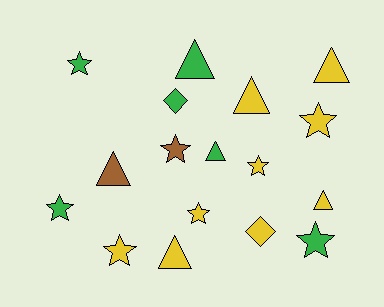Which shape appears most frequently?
Star, with 8 objects.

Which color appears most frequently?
Yellow, with 9 objects.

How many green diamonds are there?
There is 1 green diamond.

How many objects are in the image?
There are 17 objects.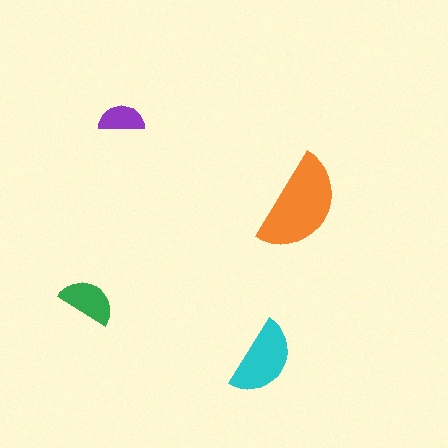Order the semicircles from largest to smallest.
the orange one, the cyan one, the green one, the purple one.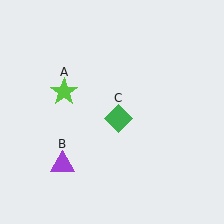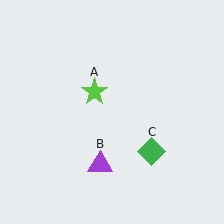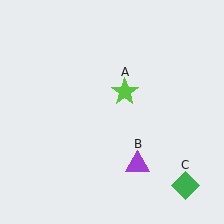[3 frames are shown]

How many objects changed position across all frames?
3 objects changed position: lime star (object A), purple triangle (object B), green diamond (object C).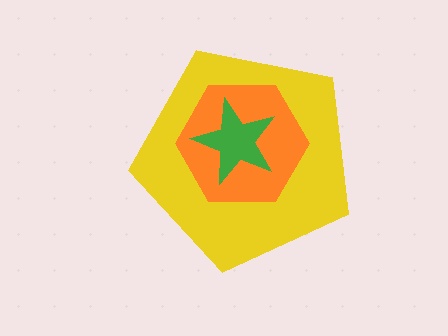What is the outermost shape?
The yellow pentagon.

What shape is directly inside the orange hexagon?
The green star.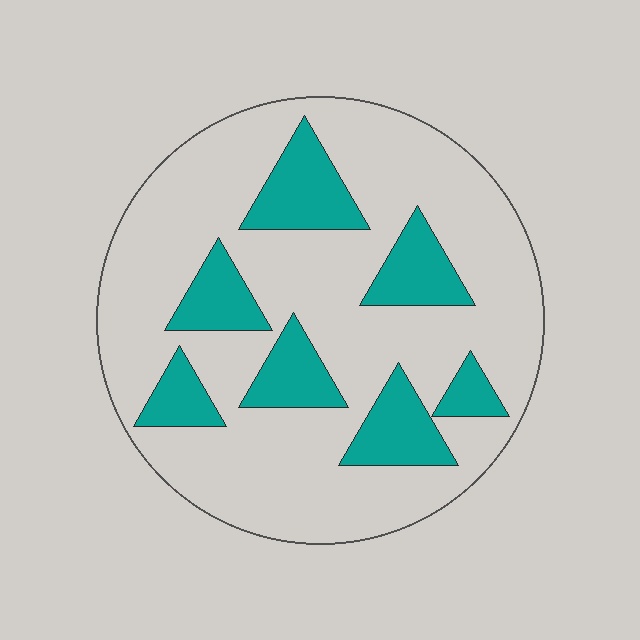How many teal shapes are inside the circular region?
7.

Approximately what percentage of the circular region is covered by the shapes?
Approximately 25%.